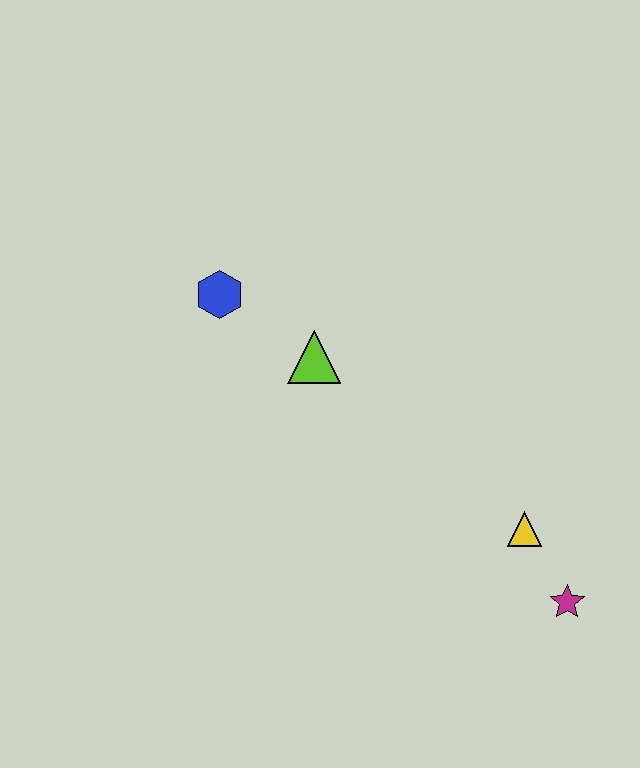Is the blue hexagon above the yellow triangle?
Yes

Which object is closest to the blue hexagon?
The lime triangle is closest to the blue hexagon.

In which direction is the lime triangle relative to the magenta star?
The lime triangle is to the left of the magenta star.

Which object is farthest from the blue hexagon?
The magenta star is farthest from the blue hexagon.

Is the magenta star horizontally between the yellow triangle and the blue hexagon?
No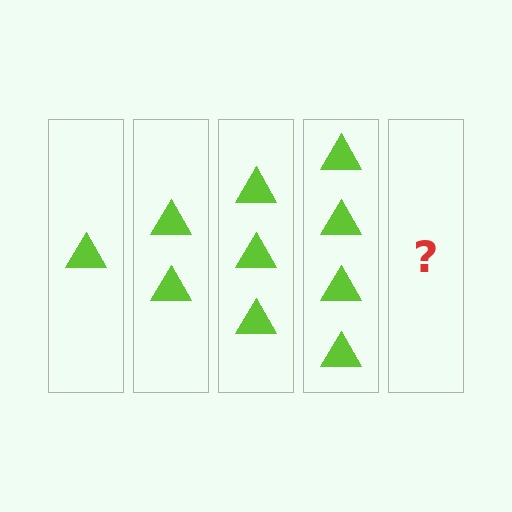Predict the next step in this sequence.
The next step is 5 triangles.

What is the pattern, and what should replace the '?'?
The pattern is that each step adds one more triangle. The '?' should be 5 triangles.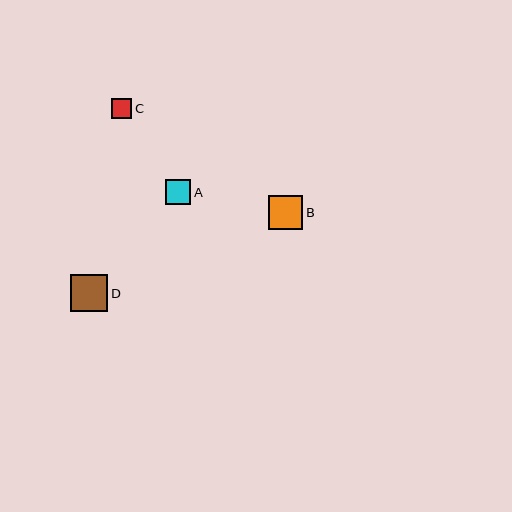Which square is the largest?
Square D is the largest with a size of approximately 37 pixels.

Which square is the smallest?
Square C is the smallest with a size of approximately 20 pixels.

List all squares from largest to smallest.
From largest to smallest: D, B, A, C.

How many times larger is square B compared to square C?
Square B is approximately 1.7 times the size of square C.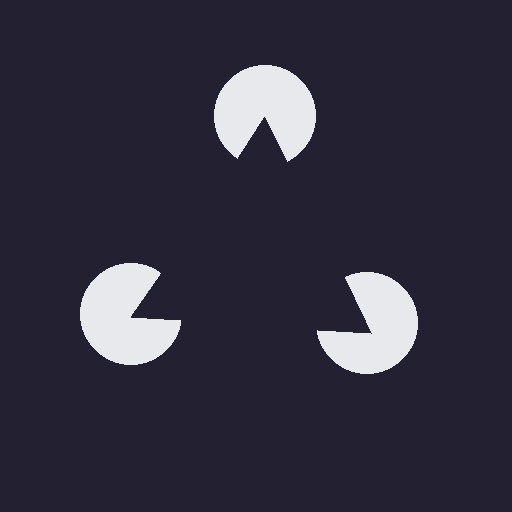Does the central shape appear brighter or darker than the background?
It typically appears slightly darker than the background, even though no actual brightness change is drawn.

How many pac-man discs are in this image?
There are 3 — one at each vertex of the illusory triangle.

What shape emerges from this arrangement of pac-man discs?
An illusory triangle — its edges are inferred from the aligned wedge cuts in the pac-man discs, not physically drawn.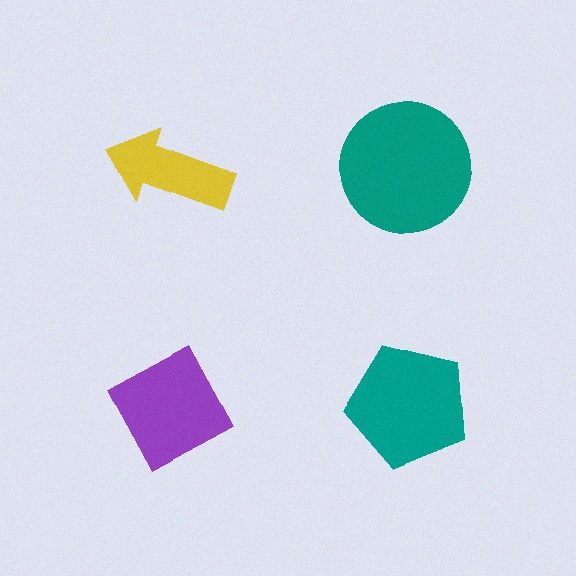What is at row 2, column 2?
A teal pentagon.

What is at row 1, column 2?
A teal circle.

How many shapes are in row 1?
2 shapes.